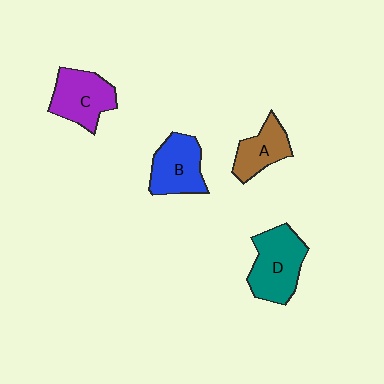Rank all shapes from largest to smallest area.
From largest to smallest: D (teal), C (purple), B (blue), A (brown).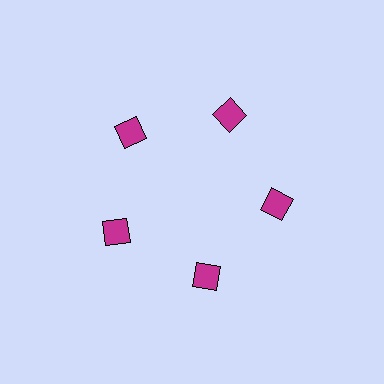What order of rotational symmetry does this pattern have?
This pattern has 5-fold rotational symmetry.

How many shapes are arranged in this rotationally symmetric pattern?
There are 5 shapes, arranged in 5 groups of 1.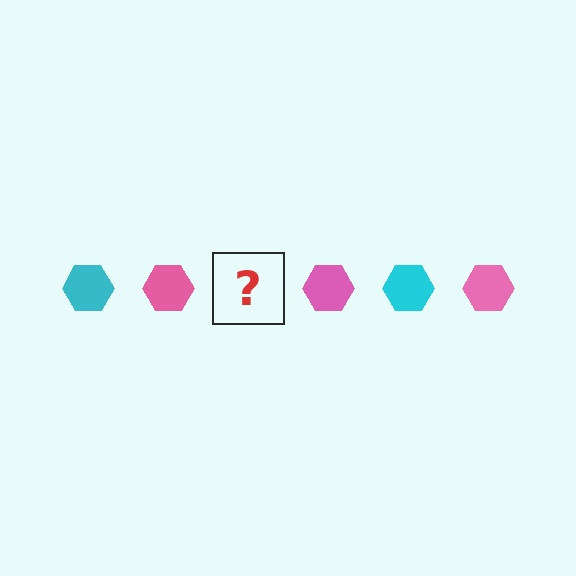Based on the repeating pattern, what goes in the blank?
The blank should be a cyan hexagon.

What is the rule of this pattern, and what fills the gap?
The rule is that the pattern cycles through cyan, pink hexagons. The gap should be filled with a cyan hexagon.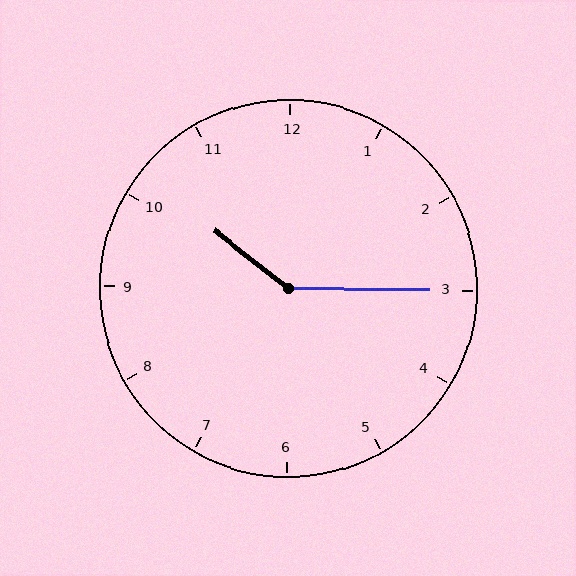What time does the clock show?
10:15.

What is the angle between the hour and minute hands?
Approximately 142 degrees.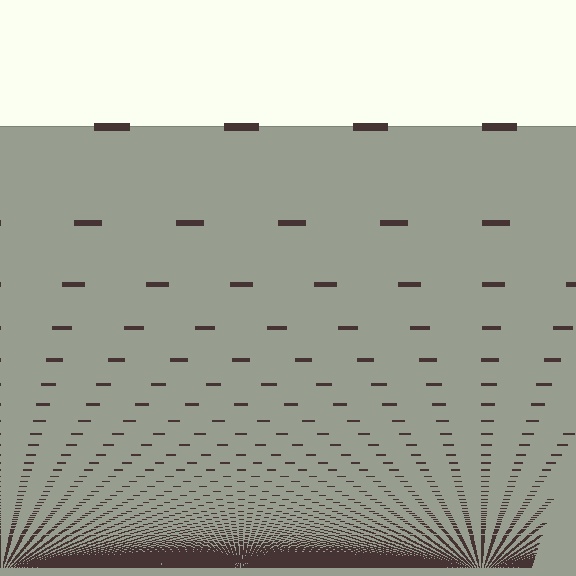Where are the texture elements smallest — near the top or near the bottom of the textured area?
Near the bottom.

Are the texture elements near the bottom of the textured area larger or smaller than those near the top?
Smaller. The gradient is inverted — elements near the bottom are smaller and denser.